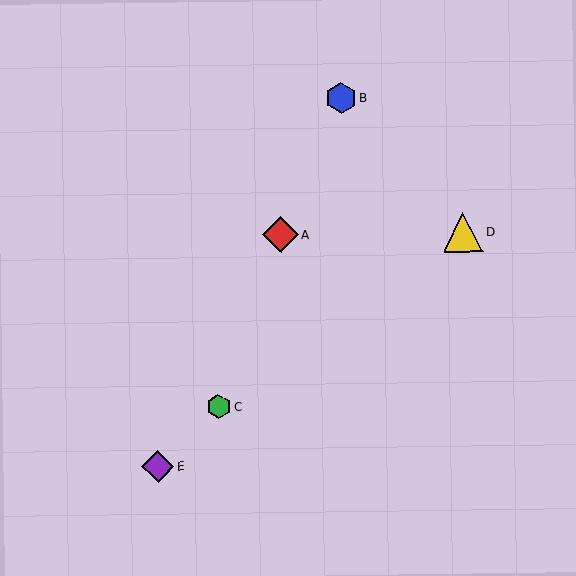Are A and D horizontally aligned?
Yes, both are at y≈235.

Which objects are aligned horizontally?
Objects A, D are aligned horizontally.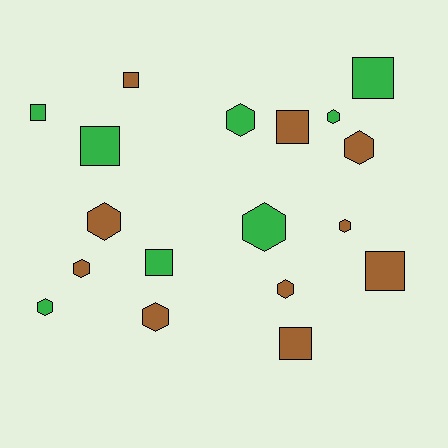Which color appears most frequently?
Brown, with 10 objects.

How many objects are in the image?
There are 18 objects.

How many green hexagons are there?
There are 4 green hexagons.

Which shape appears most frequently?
Hexagon, with 10 objects.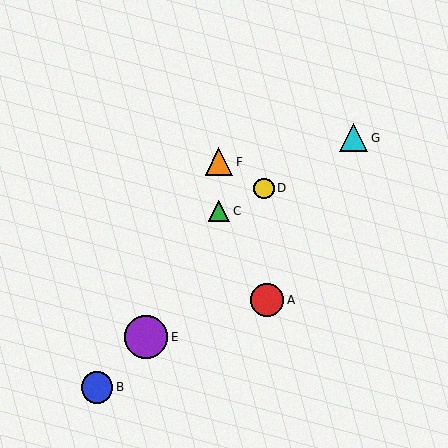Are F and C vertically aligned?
Yes, both are at x≈219.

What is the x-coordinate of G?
Object G is at x≈354.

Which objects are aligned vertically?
Objects C, F are aligned vertically.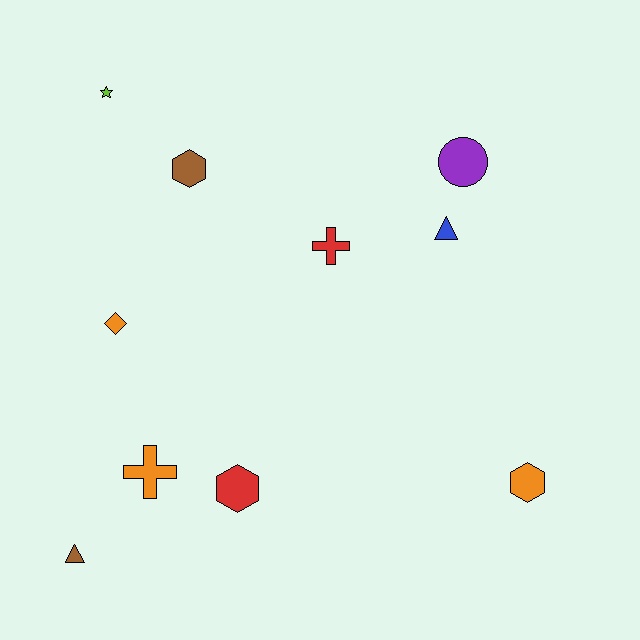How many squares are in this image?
There are no squares.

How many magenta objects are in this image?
There are no magenta objects.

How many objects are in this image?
There are 10 objects.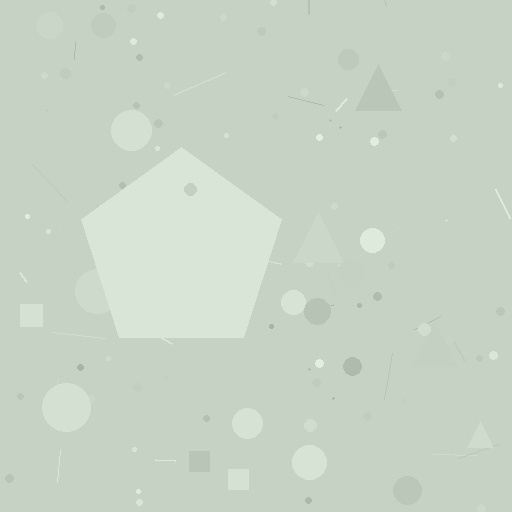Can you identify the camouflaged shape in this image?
The camouflaged shape is a pentagon.